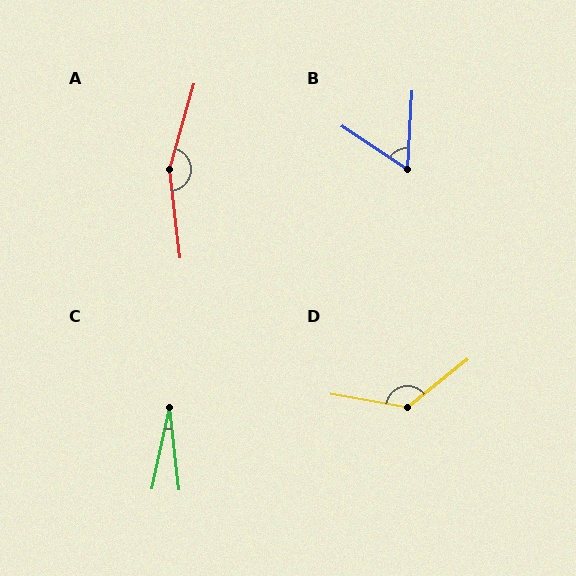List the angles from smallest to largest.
C (19°), B (59°), D (132°), A (157°).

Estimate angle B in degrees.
Approximately 59 degrees.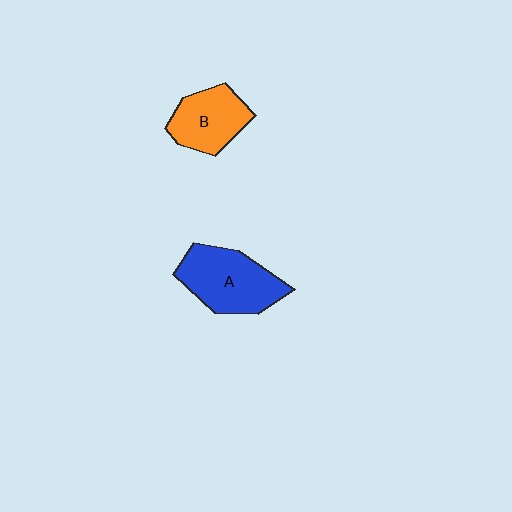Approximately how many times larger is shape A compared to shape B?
Approximately 1.3 times.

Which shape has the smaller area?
Shape B (orange).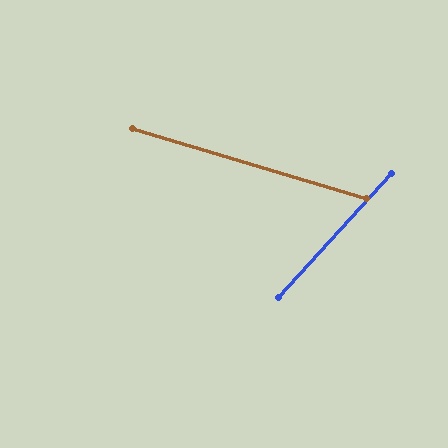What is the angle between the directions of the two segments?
Approximately 65 degrees.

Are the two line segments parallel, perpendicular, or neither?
Neither parallel nor perpendicular — they differ by about 65°.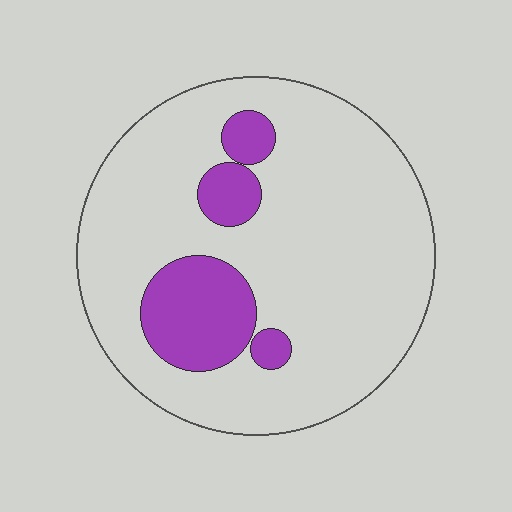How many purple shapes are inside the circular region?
4.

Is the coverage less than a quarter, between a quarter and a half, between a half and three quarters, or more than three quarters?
Less than a quarter.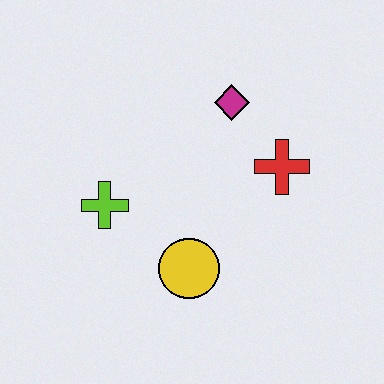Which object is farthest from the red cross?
The lime cross is farthest from the red cross.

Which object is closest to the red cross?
The magenta diamond is closest to the red cross.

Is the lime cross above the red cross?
No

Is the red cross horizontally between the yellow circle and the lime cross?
No